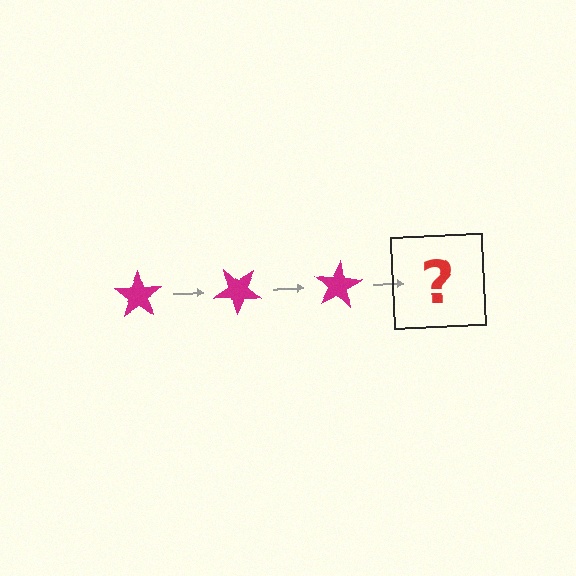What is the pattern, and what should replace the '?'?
The pattern is that the star rotates 40 degrees each step. The '?' should be a magenta star rotated 120 degrees.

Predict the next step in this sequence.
The next step is a magenta star rotated 120 degrees.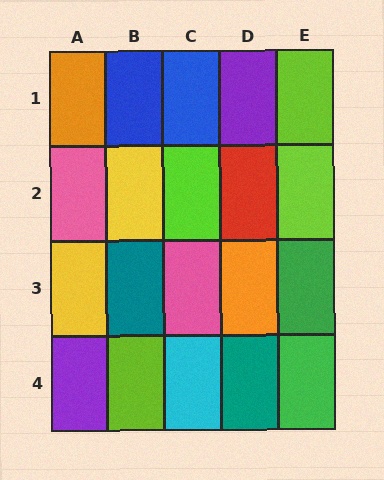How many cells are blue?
2 cells are blue.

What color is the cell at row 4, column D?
Teal.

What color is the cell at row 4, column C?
Cyan.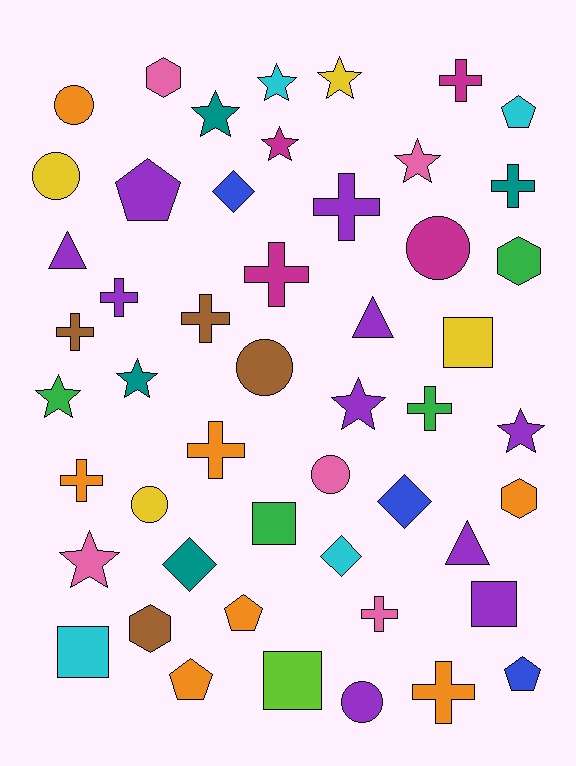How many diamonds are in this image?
There are 4 diamonds.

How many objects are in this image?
There are 50 objects.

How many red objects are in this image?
There are no red objects.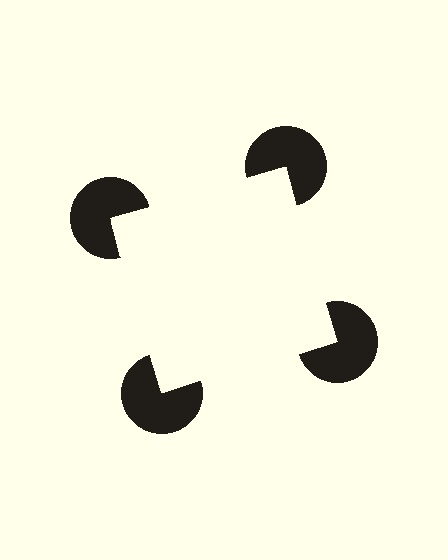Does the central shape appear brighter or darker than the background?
It typically appears slightly brighter than the background, even though no actual brightness change is drawn.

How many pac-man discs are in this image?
There are 4 — one at each vertex of the illusory square.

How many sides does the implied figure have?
4 sides.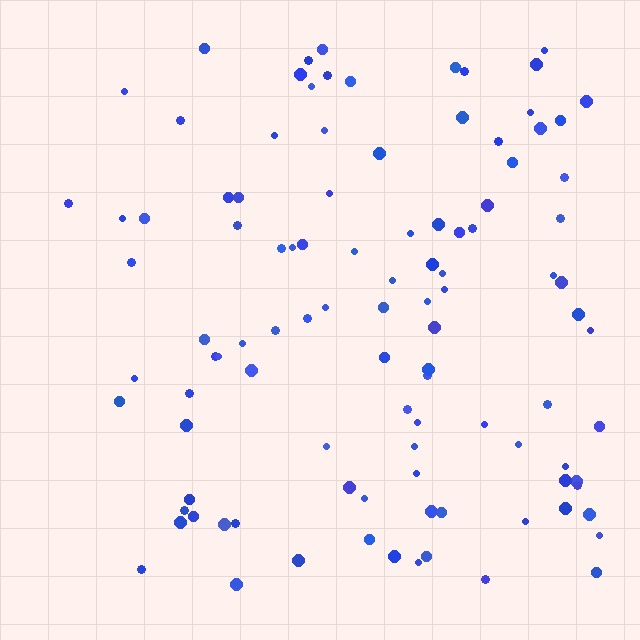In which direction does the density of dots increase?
From left to right, with the right side densest.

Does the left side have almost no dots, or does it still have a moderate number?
Still a moderate number, just noticeably fewer than the right.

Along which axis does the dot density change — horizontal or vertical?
Horizontal.